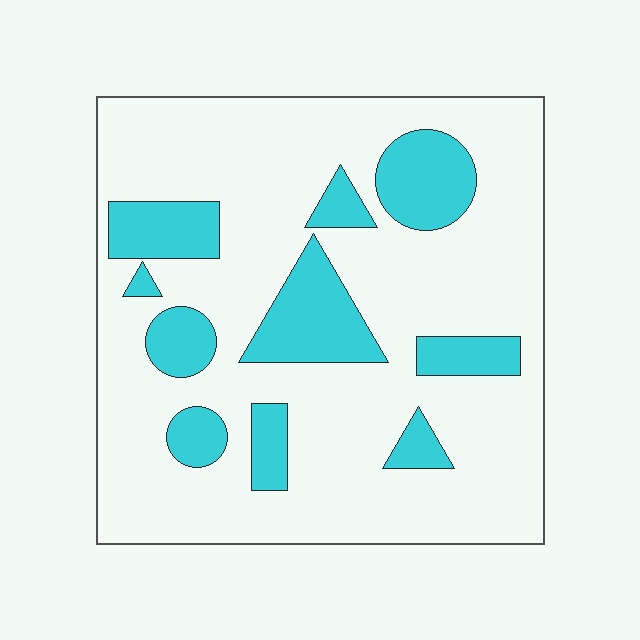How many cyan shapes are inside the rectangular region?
10.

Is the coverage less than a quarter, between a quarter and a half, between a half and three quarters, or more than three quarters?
Less than a quarter.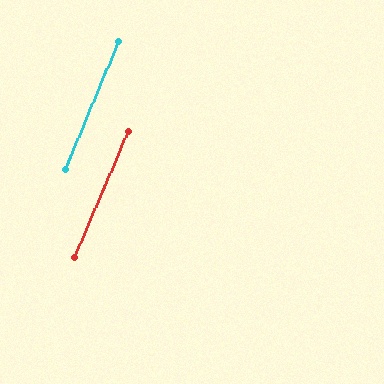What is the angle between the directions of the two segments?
Approximately 0 degrees.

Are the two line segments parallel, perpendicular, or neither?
Parallel — their directions differ by only 0.1°.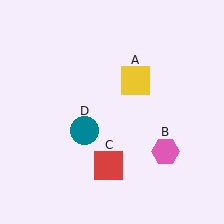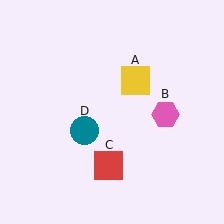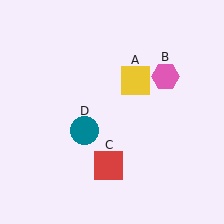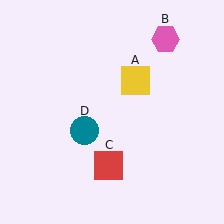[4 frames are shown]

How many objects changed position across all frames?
1 object changed position: pink hexagon (object B).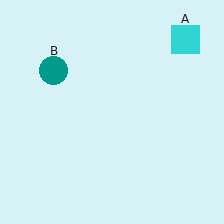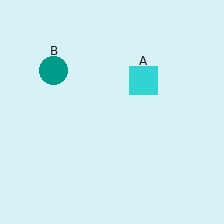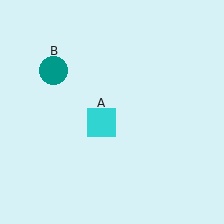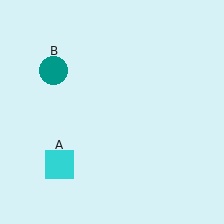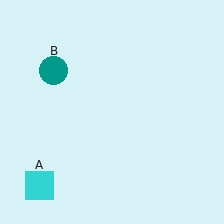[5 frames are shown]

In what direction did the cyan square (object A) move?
The cyan square (object A) moved down and to the left.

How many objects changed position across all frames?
1 object changed position: cyan square (object A).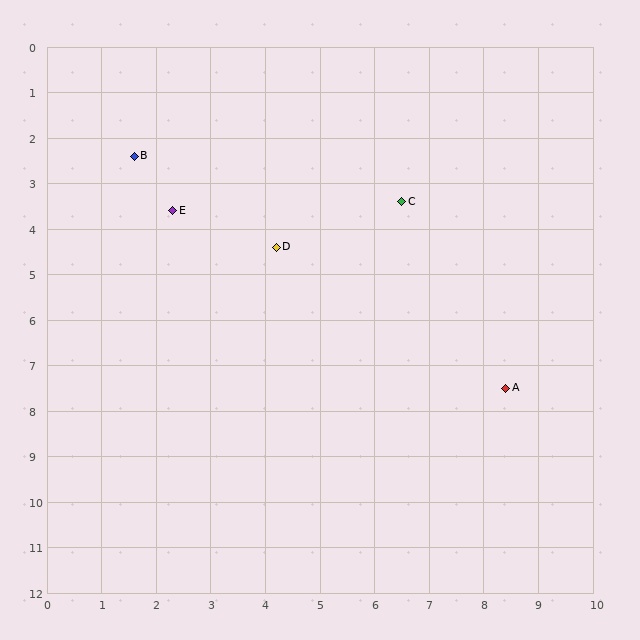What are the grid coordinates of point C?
Point C is at approximately (6.5, 3.4).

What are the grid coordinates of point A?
Point A is at approximately (8.4, 7.5).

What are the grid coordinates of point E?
Point E is at approximately (2.3, 3.6).